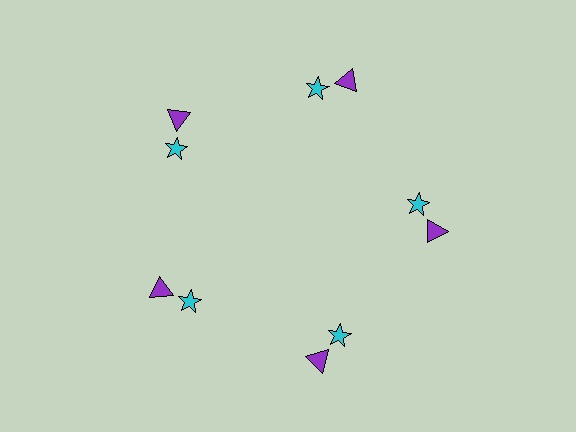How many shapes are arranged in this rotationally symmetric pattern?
There are 10 shapes, arranged in 5 groups of 2.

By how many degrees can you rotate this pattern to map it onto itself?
The pattern maps onto itself every 72 degrees of rotation.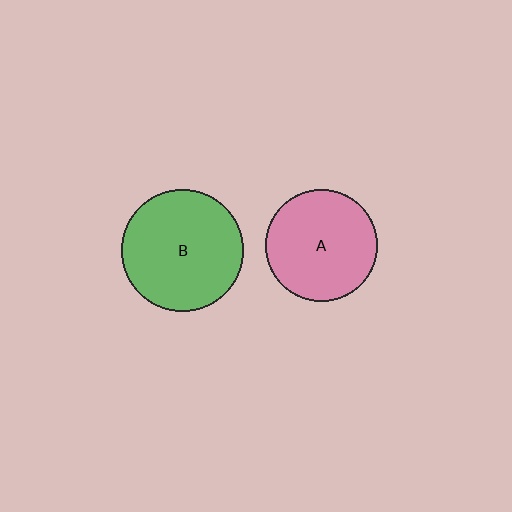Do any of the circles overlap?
No, none of the circles overlap.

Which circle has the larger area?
Circle B (green).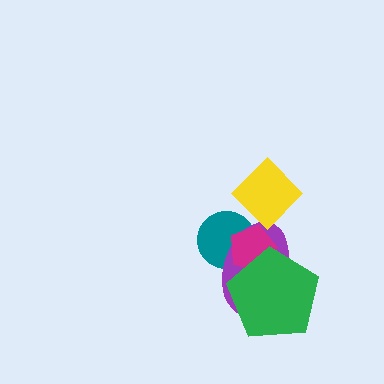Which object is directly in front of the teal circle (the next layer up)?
The purple ellipse is directly in front of the teal circle.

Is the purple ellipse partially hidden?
Yes, it is partially covered by another shape.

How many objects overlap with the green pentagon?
2 objects overlap with the green pentagon.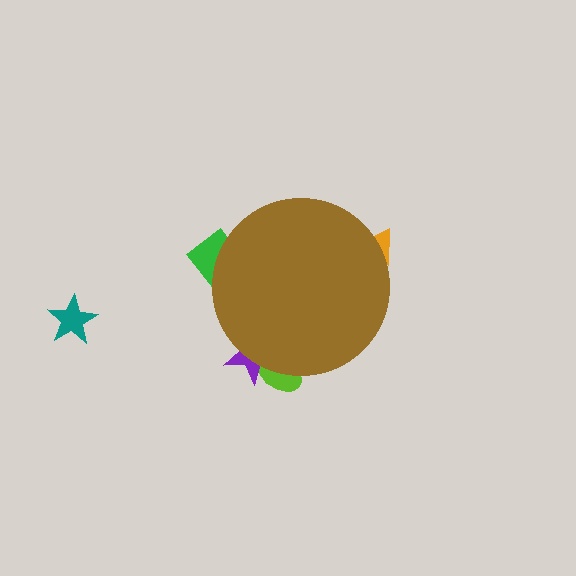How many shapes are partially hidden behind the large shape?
4 shapes are partially hidden.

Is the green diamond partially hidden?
Yes, the green diamond is partially hidden behind the brown circle.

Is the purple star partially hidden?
Yes, the purple star is partially hidden behind the brown circle.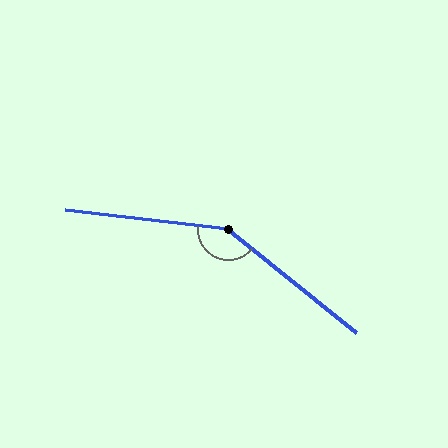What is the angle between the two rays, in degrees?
Approximately 148 degrees.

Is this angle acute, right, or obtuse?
It is obtuse.